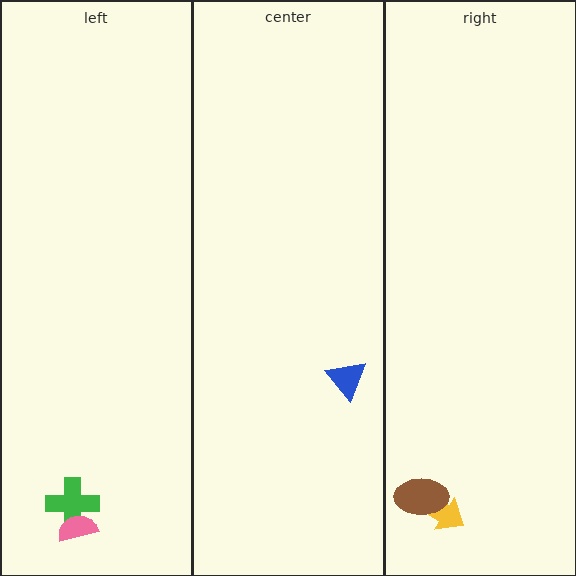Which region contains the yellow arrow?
The right region.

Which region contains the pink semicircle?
The left region.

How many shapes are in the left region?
2.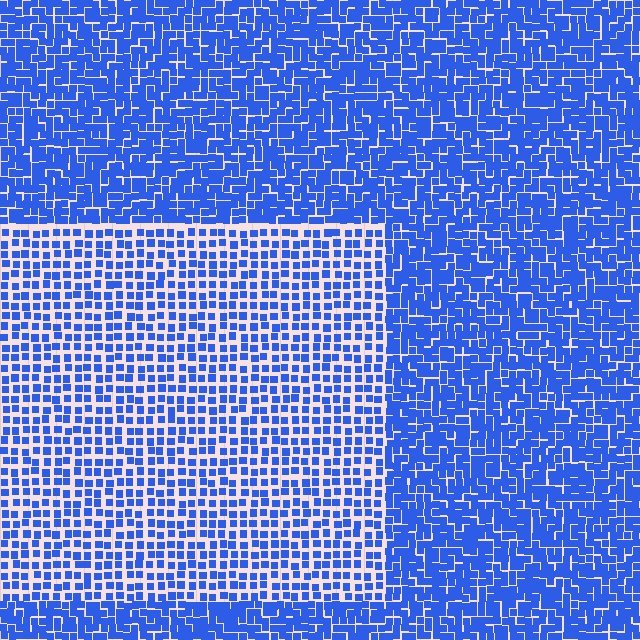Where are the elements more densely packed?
The elements are more densely packed outside the rectangle boundary.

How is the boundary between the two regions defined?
The boundary is defined by a change in element density (approximately 1.8x ratio). All elements are the same color, size, and shape.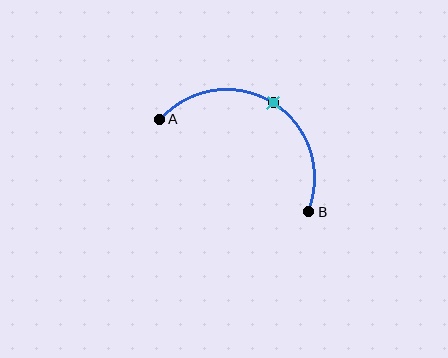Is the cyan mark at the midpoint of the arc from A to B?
Yes. The cyan mark lies on the arc at equal arc-length from both A and B — it is the arc midpoint.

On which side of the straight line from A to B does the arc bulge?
The arc bulges above the straight line connecting A and B.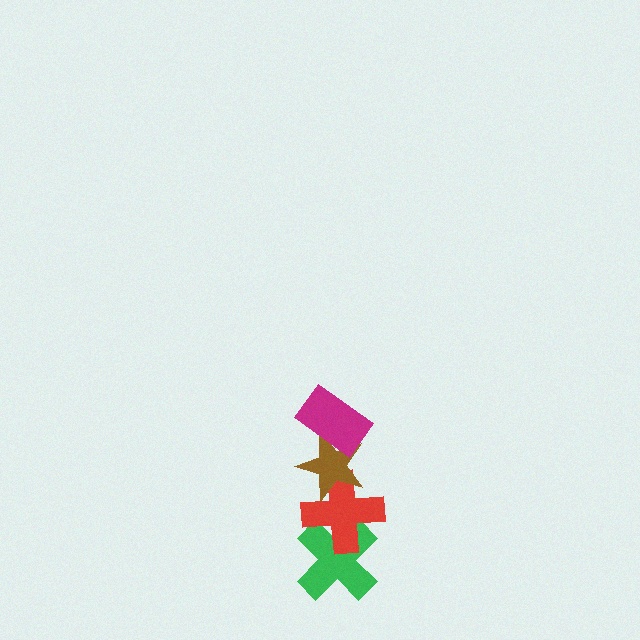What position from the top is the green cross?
The green cross is 4th from the top.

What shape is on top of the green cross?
The red cross is on top of the green cross.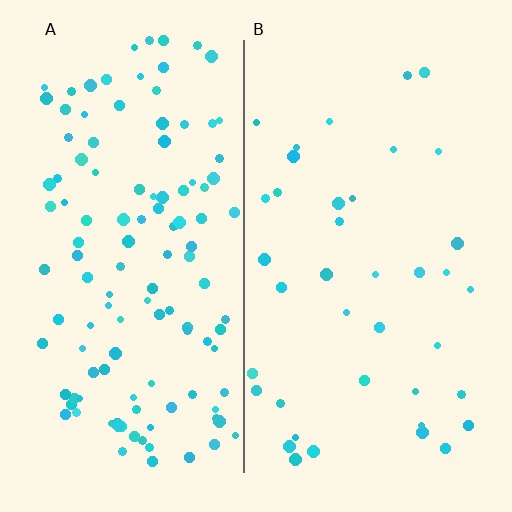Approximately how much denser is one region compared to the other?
Approximately 3.1× — region A over region B.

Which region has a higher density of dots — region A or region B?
A (the left).